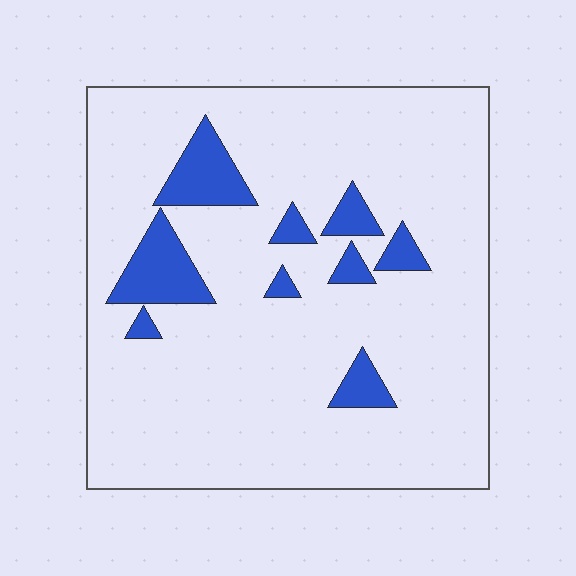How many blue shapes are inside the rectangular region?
9.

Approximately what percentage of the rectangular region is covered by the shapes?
Approximately 10%.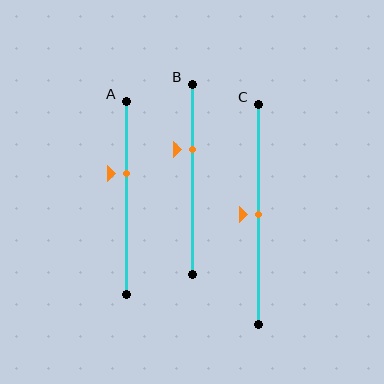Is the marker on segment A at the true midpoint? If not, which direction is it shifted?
No, the marker on segment A is shifted upward by about 12% of the segment length.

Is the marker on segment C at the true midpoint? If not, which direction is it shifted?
Yes, the marker on segment C is at the true midpoint.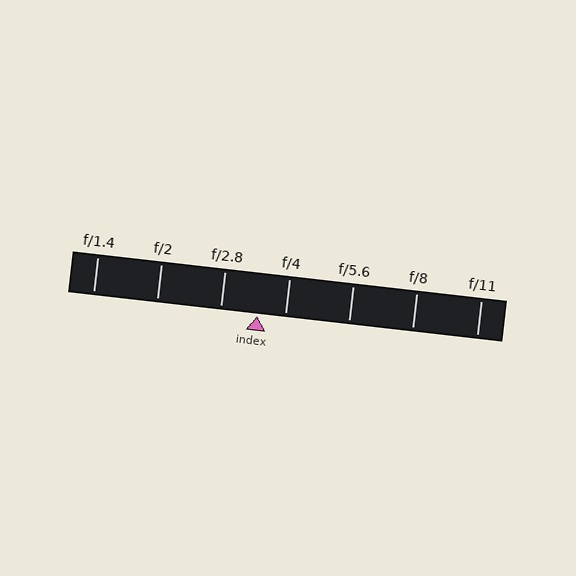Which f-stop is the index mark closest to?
The index mark is closest to f/4.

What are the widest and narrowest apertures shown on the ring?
The widest aperture shown is f/1.4 and the narrowest is f/11.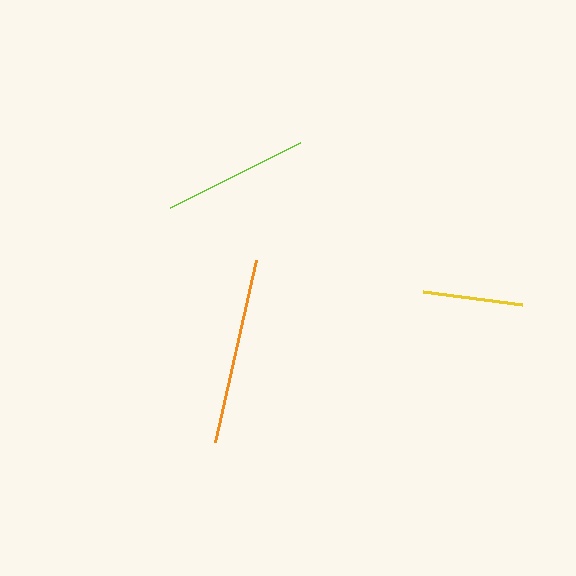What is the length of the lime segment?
The lime segment is approximately 145 pixels long.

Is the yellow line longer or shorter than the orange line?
The orange line is longer than the yellow line.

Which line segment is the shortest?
The yellow line is the shortest at approximately 99 pixels.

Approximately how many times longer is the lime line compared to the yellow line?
The lime line is approximately 1.5 times the length of the yellow line.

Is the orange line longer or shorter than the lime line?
The orange line is longer than the lime line.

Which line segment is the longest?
The orange line is the longest at approximately 186 pixels.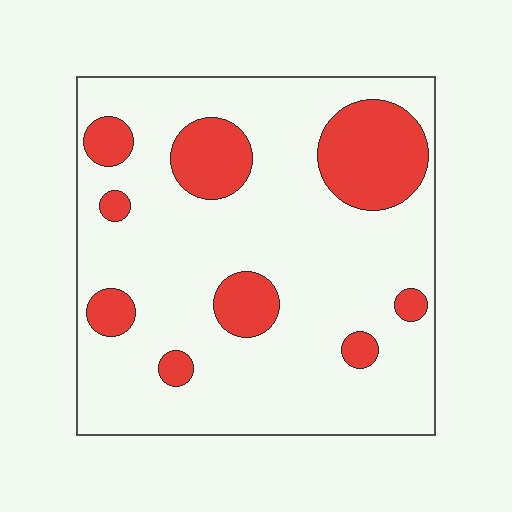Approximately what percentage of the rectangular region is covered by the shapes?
Approximately 20%.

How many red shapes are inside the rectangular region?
9.